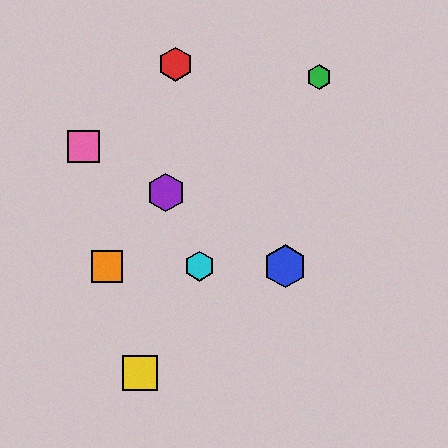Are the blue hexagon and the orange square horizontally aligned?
Yes, both are at y≈266.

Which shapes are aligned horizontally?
The blue hexagon, the orange square, the cyan hexagon are aligned horizontally.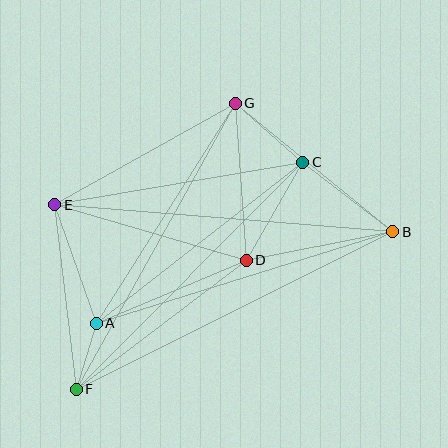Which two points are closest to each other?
Points A and F are closest to each other.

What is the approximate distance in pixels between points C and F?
The distance between C and F is approximately 321 pixels.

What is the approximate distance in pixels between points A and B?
The distance between A and B is approximately 310 pixels.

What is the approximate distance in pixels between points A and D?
The distance between A and D is approximately 163 pixels.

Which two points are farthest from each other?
Points B and F are farthest from each other.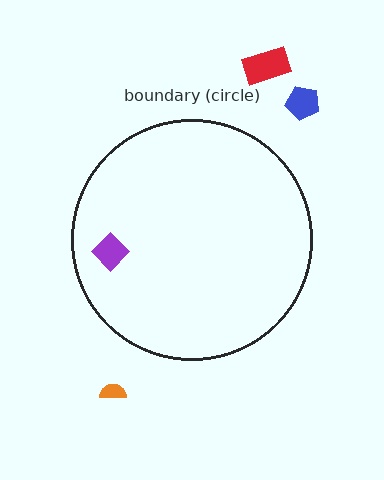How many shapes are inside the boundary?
1 inside, 3 outside.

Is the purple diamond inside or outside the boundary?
Inside.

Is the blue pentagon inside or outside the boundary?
Outside.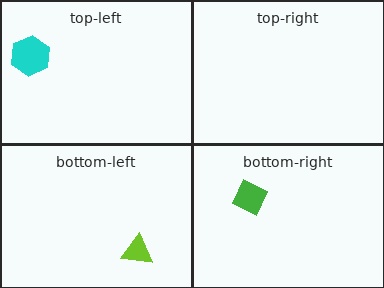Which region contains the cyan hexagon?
The top-left region.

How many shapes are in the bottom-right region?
1.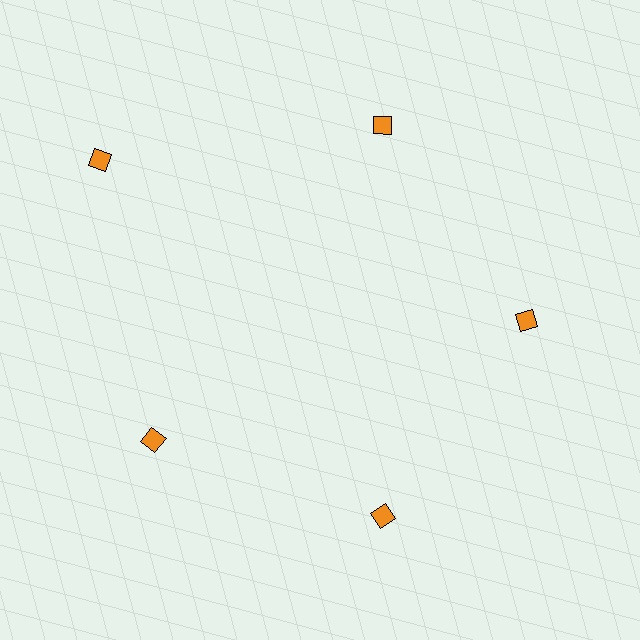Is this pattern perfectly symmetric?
No. The 5 orange diamonds are arranged in a ring, but one element near the 10 o'clock position is pushed outward from the center, breaking the 5-fold rotational symmetry.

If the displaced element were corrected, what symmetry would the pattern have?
It would have 5-fold rotational symmetry — the pattern would map onto itself every 72 degrees.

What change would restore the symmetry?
The symmetry would be restored by moving it inward, back onto the ring so that all 5 diamonds sit at equal angles and equal distance from the center.